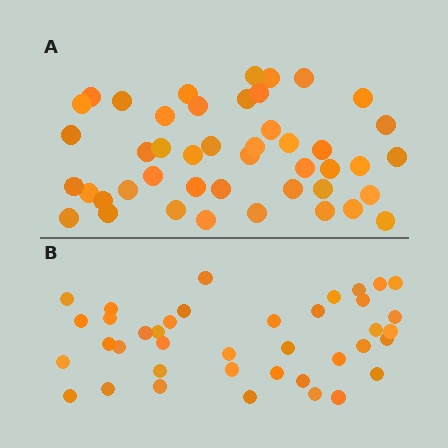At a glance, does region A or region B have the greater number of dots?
Region A (the top region) has more dots.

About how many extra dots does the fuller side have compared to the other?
Region A has about 6 more dots than region B.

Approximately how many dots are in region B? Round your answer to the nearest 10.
About 40 dots. (The exact count is 39, which rounds to 40.)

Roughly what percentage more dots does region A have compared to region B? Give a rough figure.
About 15% more.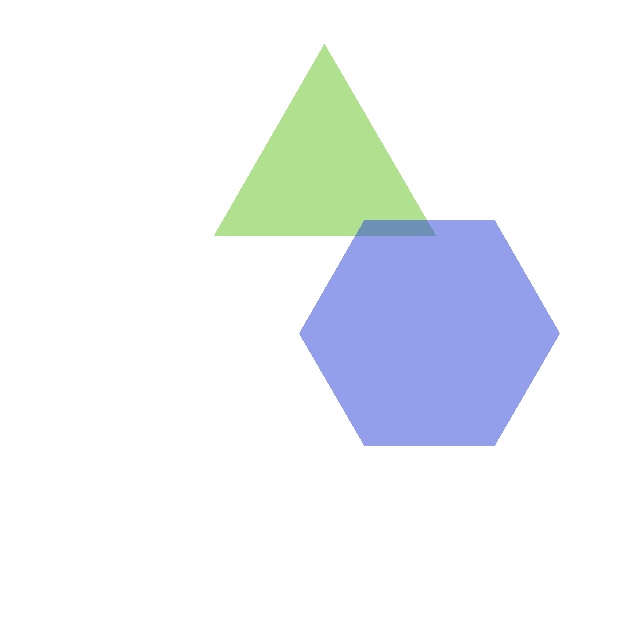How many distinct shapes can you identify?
There are 2 distinct shapes: a lime triangle, a blue hexagon.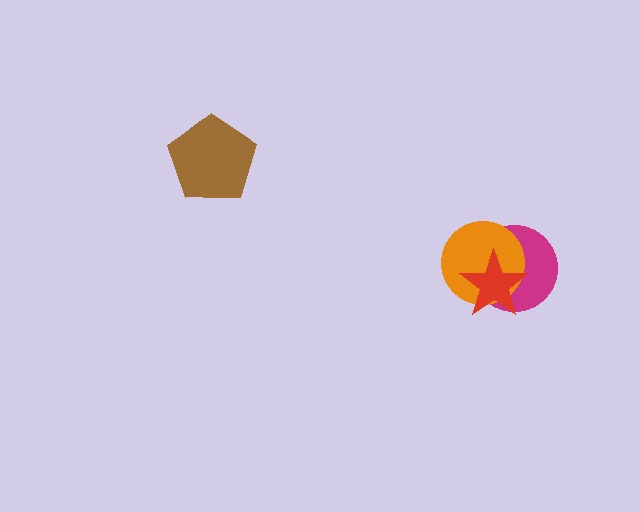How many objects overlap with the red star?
2 objects overlap with the red star.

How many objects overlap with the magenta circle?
2 objects overlap with the magenta circle.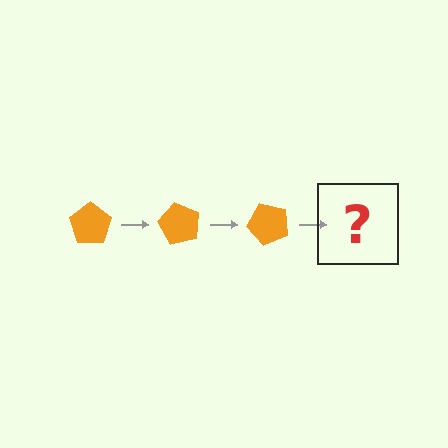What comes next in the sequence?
The next element should be an orange pentagon rotated 180 degrees.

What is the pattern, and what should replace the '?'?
The pattern is that the pentagon rotates 60 degrees each step. The '?' should be an orange pentagon rotated 180 degrees.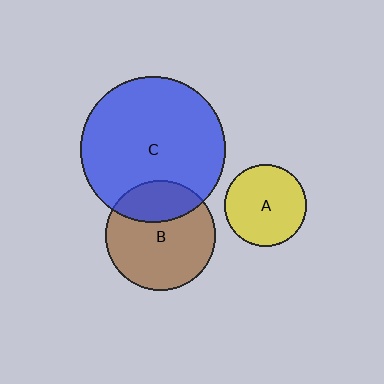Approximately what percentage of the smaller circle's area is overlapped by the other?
Approximately 25%.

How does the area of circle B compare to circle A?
Approximately 1.8 times.